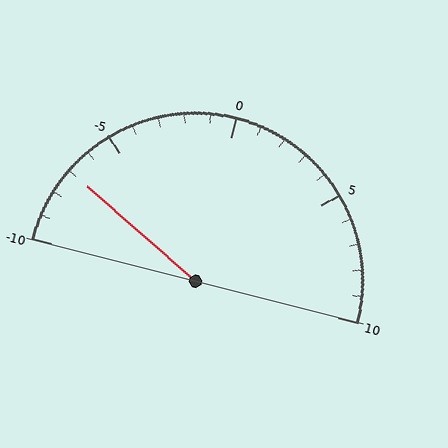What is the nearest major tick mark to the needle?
The nearest major tick mark is -5.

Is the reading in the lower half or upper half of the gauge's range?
The reading is in the lower half of the range (-10 to 10).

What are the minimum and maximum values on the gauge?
The gauge ranges from -10 to 10.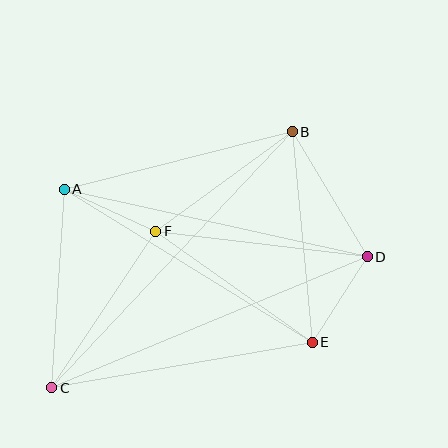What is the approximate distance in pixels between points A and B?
The distance between A and B is approximately 235 pixels.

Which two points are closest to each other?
Points A and F are closest to each other.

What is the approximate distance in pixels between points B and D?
The distance between B and D is approximately 146 pixels.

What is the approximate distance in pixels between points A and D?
The distance between A and D is approximately 310 pixels.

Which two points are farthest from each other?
Points B and C are farthest from each other.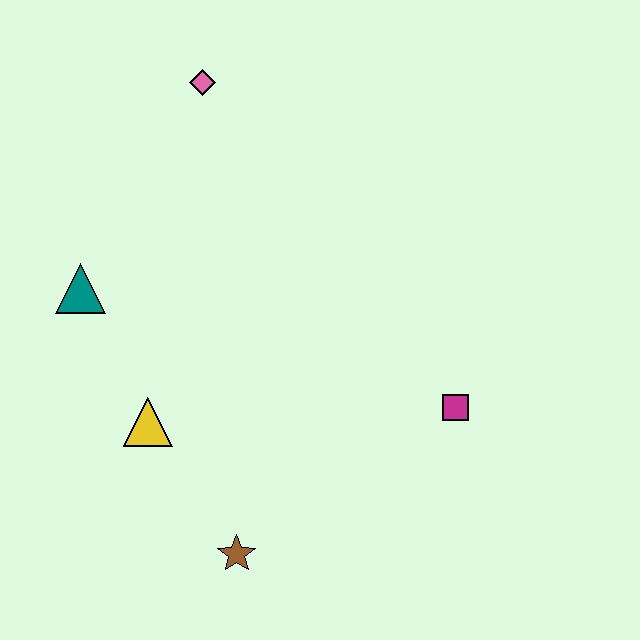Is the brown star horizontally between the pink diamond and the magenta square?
Yes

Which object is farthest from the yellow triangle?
The pink diamond is farthest from the yellow triangle.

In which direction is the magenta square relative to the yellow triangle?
The magenta square is to the right of the yellow triangle.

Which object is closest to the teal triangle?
The yellow triangle is closest to the teal triangle.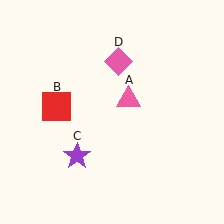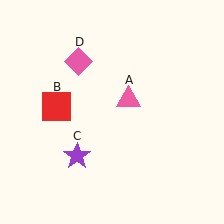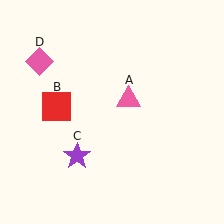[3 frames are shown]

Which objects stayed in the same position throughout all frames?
Pink triangle (object A) and red square (object B) and purple star (object C) remained stationary.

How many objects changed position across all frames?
1 object changed position: pink diamond (object D).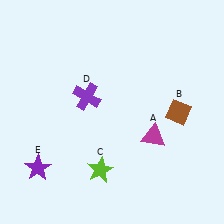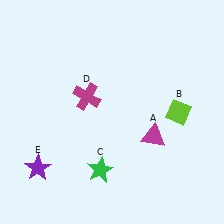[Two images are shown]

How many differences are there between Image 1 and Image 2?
There are 3 differences between the two images.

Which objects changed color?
B changed from brown to lime. C changed from lime to green. D changed from purple to magenta.